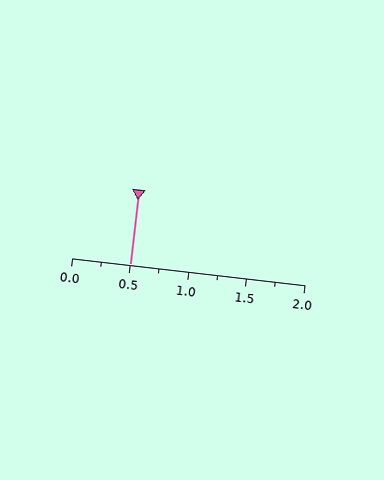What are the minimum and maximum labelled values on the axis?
The axis runs from 0.0 to 2.0.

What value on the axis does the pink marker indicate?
The marker indicates approximately 0.5.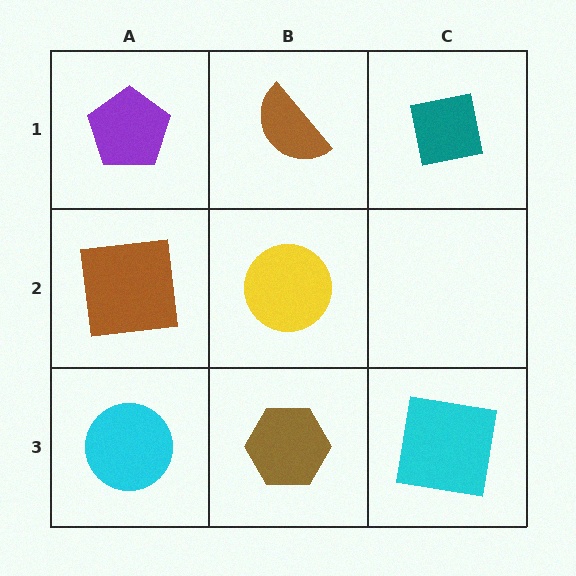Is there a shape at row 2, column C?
No, that cell is empty.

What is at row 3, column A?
A cyan circle.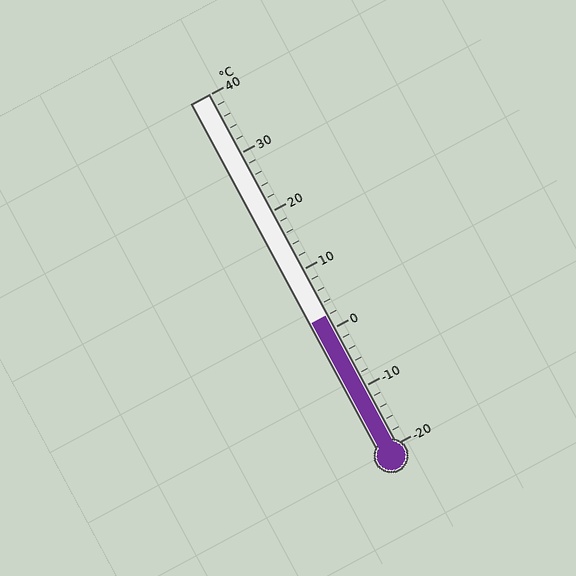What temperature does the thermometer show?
The thermometer shows approximately 2°C.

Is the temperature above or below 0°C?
The temperature is above 0°C.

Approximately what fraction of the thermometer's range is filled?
The thermometer is filled to approximately 35% of its range.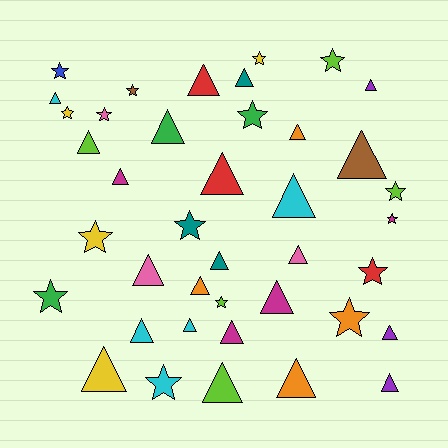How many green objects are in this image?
There are 3 green objects.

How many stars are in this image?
There are 16 stars.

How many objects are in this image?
There are 40 objects.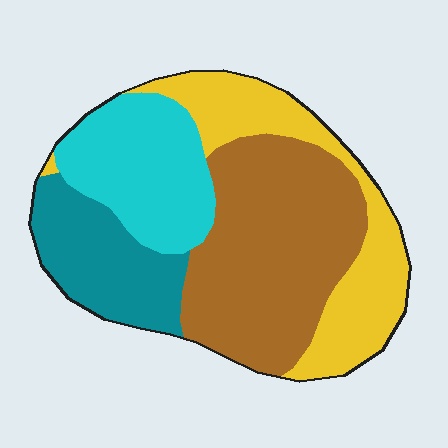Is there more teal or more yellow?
Yellow.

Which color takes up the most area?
Brown, at roughly 35%.